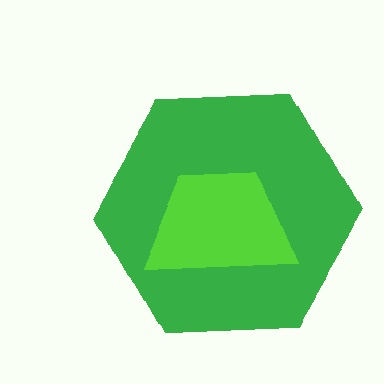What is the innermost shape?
The lime trapezoid.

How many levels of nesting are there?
2.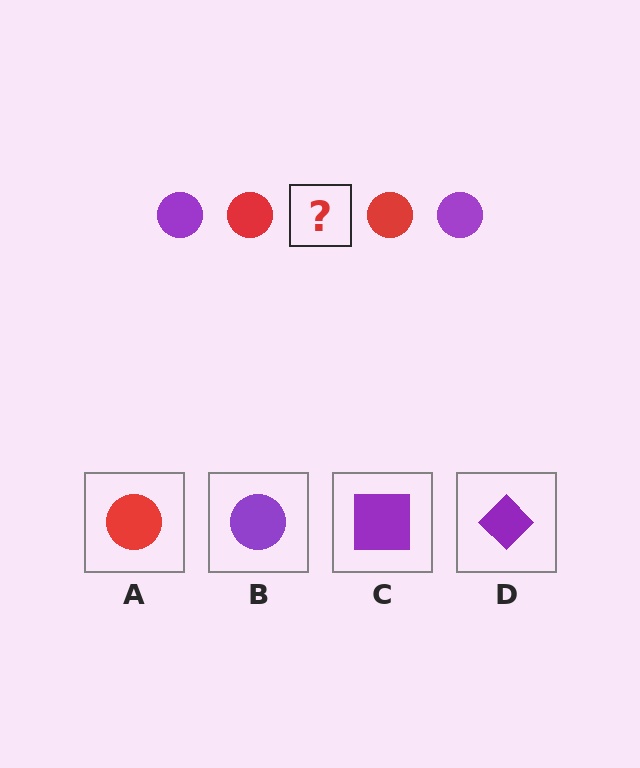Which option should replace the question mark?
Option B.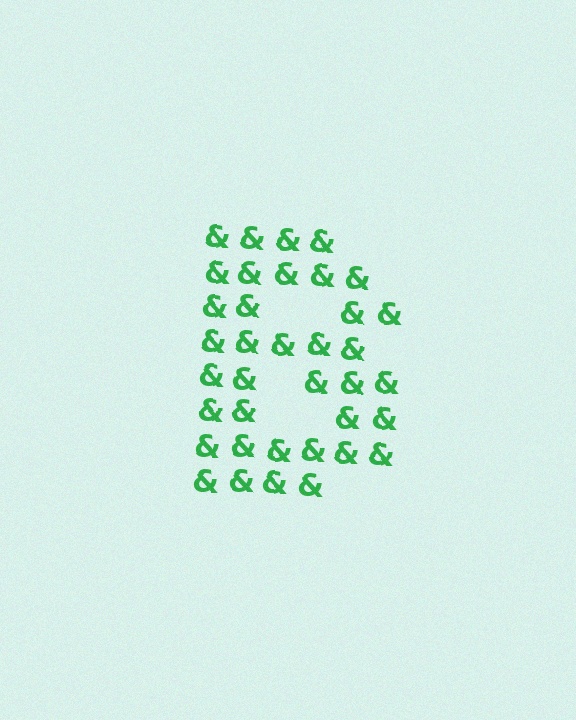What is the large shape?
The large shape is the letter B.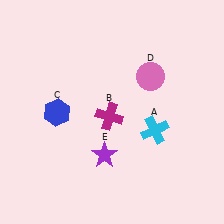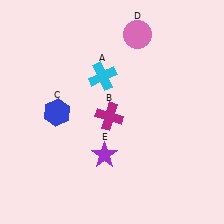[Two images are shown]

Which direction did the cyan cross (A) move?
The cyan cross (A) moved up.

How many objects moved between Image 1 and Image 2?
2 objects moved between the two images.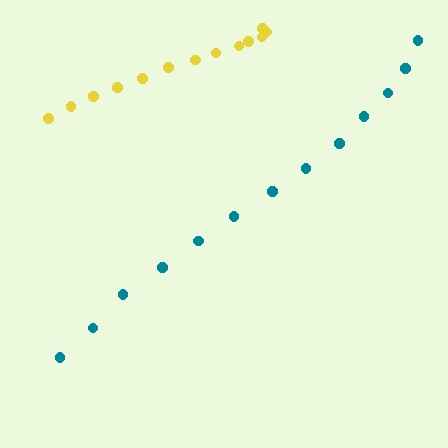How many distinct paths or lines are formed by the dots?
There are 2 distinct paths.